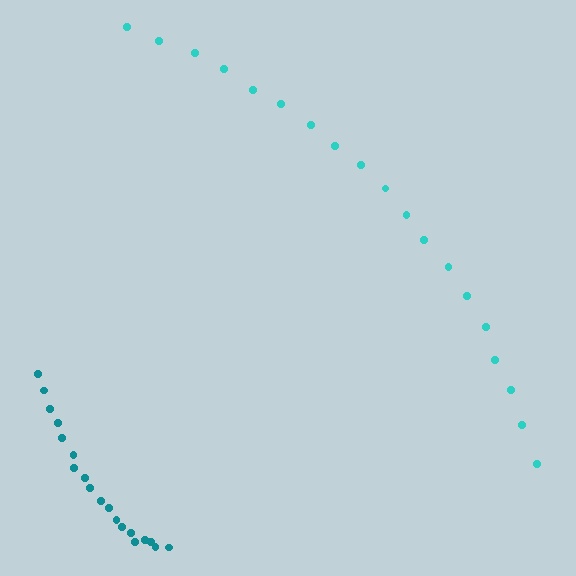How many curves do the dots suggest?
There are 2 distinct paths.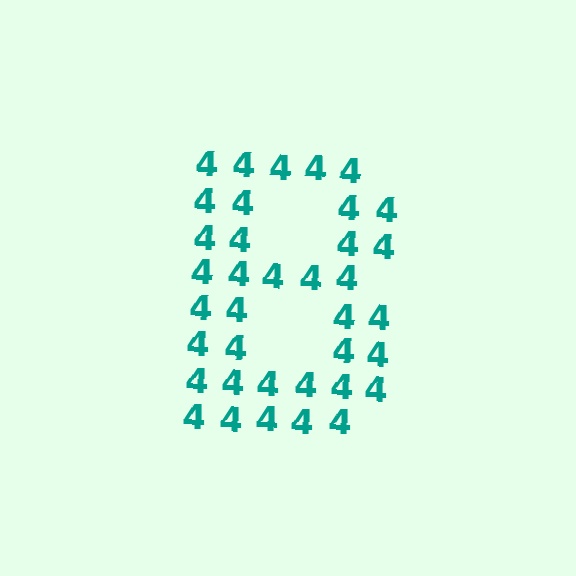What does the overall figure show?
The overall figure shows the letter B.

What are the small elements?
The small elements are digit 4's.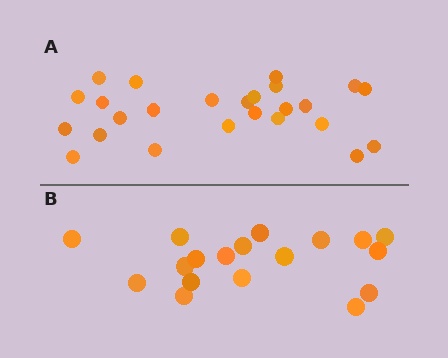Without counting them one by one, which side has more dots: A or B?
Region A (the top region) has more dots.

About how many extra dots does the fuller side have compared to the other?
Region A has roughly 8 or so more dots than region B.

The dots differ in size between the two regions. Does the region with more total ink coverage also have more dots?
No. Region B has more total ink coverage because its dots are larger, but region A actually contains more individual dots. Total area can be misleading — the number of items is what matters here.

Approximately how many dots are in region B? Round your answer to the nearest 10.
About 20 dots. (The exact count is 18, which rounds to 20.)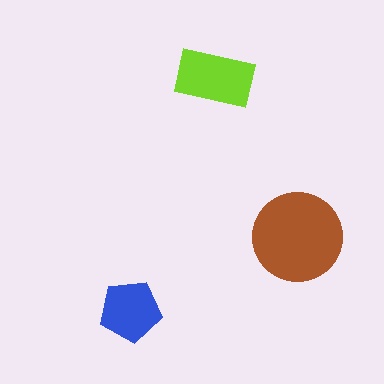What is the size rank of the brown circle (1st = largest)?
1st.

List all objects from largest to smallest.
The brown circle, the lime rectangle, the blue pentagon.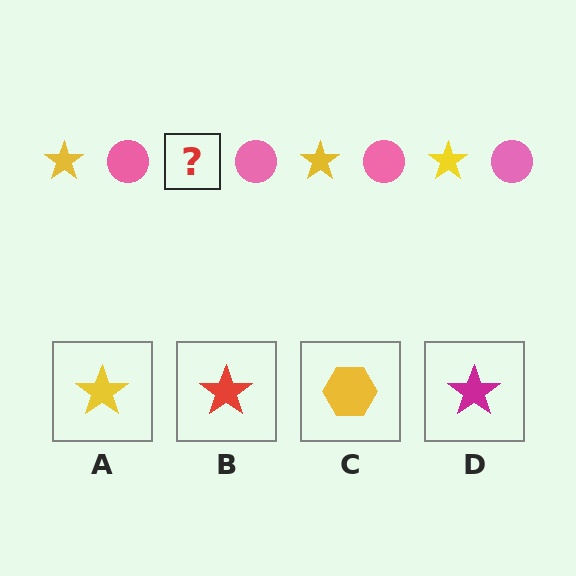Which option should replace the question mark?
Option A.